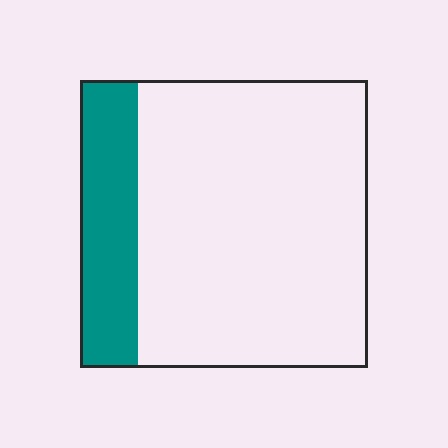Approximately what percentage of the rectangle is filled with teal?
Approximately 20%.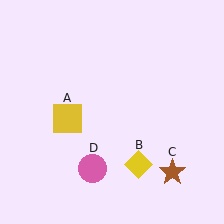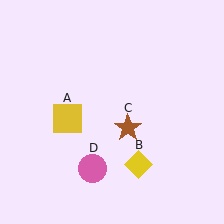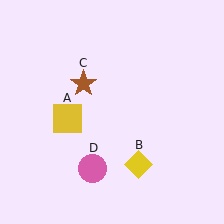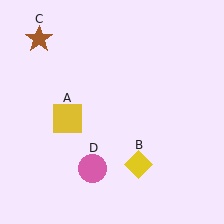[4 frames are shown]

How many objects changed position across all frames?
1 object changed position: brown star (object C).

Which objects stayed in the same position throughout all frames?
Yellow square (object A) and yellow diamond (object B) and pink circle (object D) remained stationary.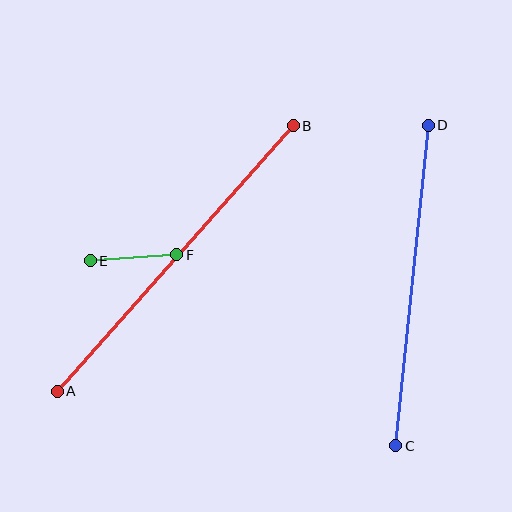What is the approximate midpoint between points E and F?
The midpoint is at approximately (133, 258) pixels.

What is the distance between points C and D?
The distance is approximately 322 pixels.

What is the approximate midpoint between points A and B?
The midpoint is at approximately (175, 259) pixels.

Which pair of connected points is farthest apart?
Points A and B are farthest apart.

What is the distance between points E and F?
The distance is approximately 87 pixels.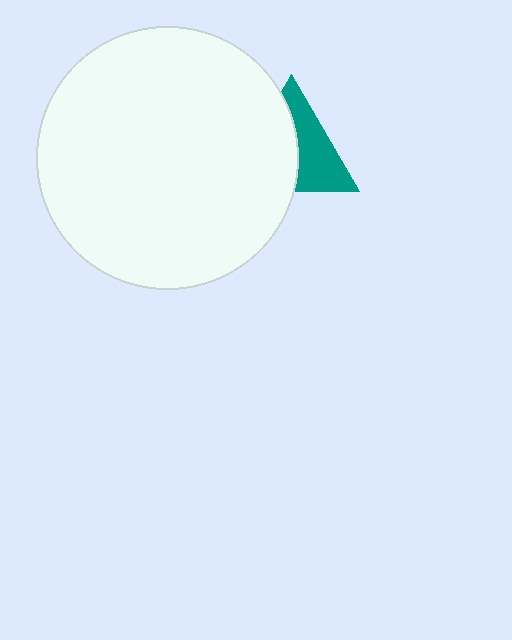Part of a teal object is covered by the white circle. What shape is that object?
It is a triangle.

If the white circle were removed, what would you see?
You would see the complete teal triangle.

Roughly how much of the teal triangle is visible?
About half of it is visible (roughly 47%).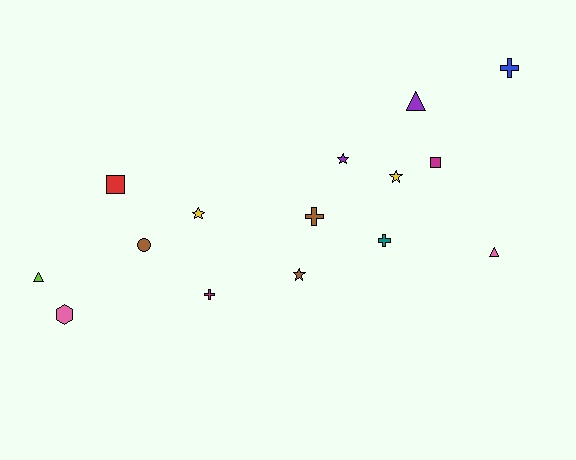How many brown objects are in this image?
There are 3 brown objects.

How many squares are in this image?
There are 2 squares.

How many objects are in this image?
There are 15 objects.